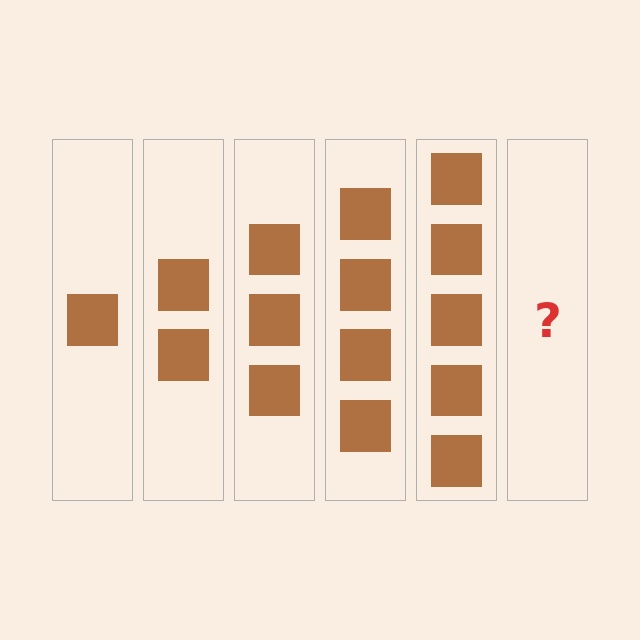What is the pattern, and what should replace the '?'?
The pattern is that each step adds one more square. The '?' should be 6 squares.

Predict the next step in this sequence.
The next step is 6 squares.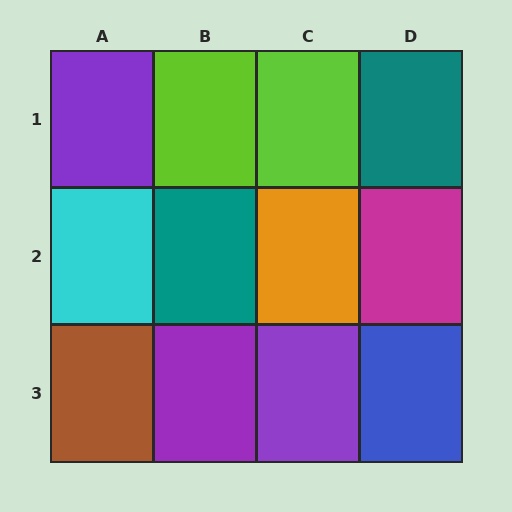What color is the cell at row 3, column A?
Brown.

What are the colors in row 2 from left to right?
Cyan, teal, orange, magenta.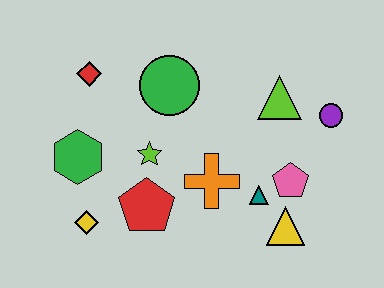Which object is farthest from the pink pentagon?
The red diamond is farthest from the pink pentagon.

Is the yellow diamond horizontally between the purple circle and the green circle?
No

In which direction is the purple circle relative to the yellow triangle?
The purple circle is above the yellow triangle.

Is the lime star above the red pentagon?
Yes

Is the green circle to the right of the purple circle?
No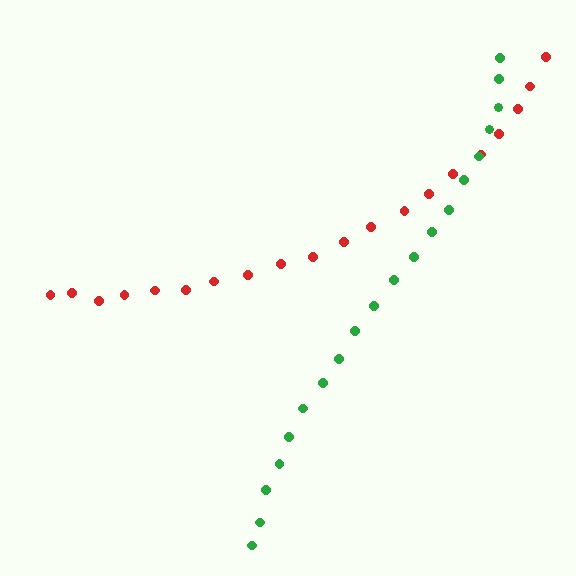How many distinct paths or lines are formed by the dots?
There are 2 distinct paths.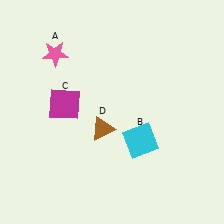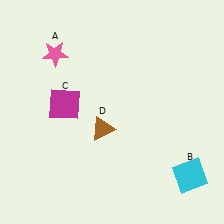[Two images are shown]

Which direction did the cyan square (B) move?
The cyan square (B) moved right.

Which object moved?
The cyan square (B) moved right.